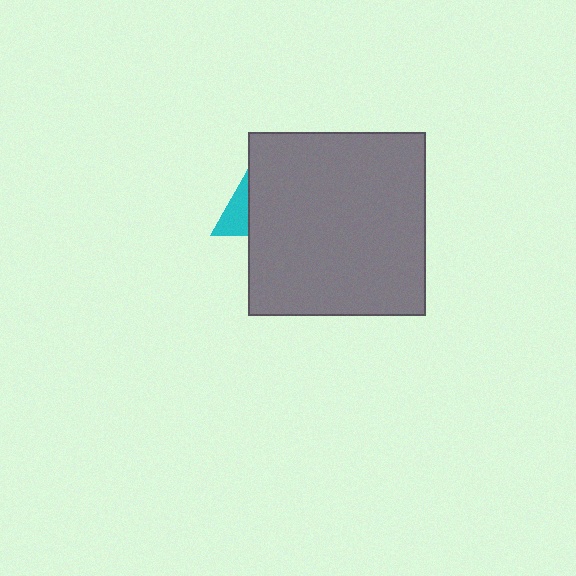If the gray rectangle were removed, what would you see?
You would see the complete cyan triangle.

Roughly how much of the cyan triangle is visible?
A small part of it is visible (roughly 32%).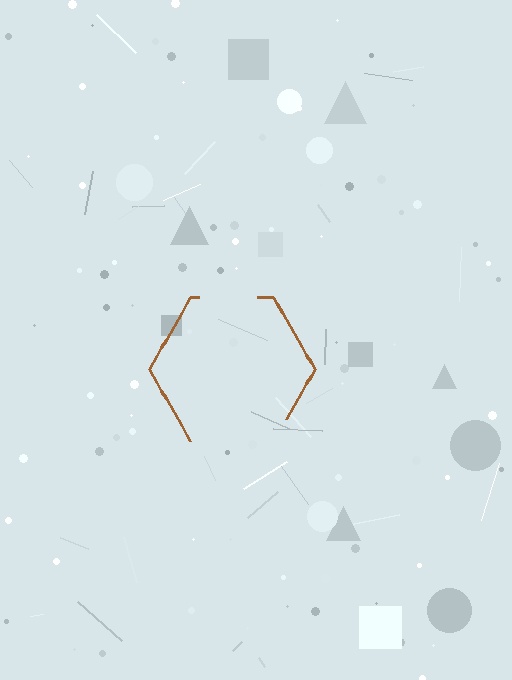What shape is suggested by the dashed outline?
The dashed outline suggests a hexagon.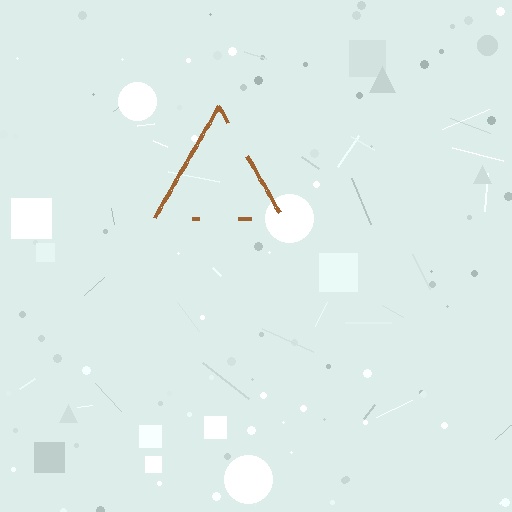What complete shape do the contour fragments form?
The contour fragments form a triangle.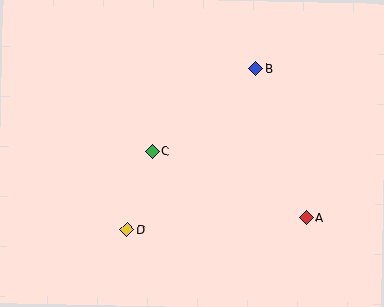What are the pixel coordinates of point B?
Point B is at (256, 69).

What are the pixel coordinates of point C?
Point C is at (152, 151).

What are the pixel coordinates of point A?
Point A is at (306, 217).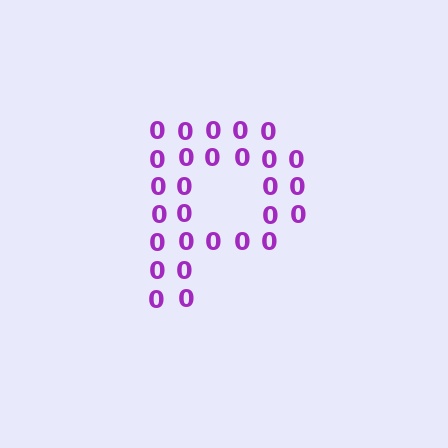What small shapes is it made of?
It is made of small digit 0's.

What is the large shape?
The large shape is the letter P.